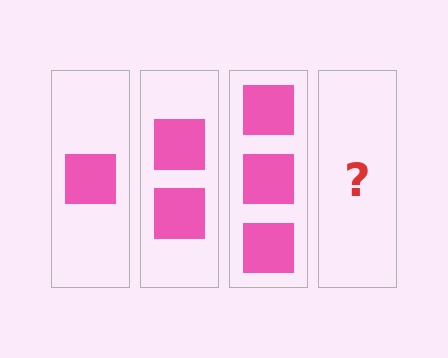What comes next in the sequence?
The next element should be 4 squares.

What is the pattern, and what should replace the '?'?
The pattern is that each step adds one more square. The '?' should be 4 squares.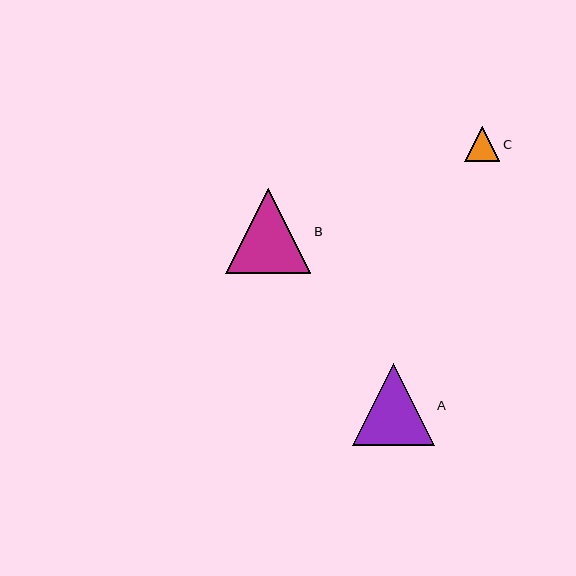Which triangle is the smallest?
Triangle C is the smallest with a size of approximately 35 pixels.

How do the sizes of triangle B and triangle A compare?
Triangle B and triangle A are approximately the same size.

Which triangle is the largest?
Triangle B is the largest with a size of approximately 85 pixels.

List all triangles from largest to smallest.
From largest to smallest: B, A, C.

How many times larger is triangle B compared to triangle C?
Triangle B is approximately 2.4 times the size of triangle C.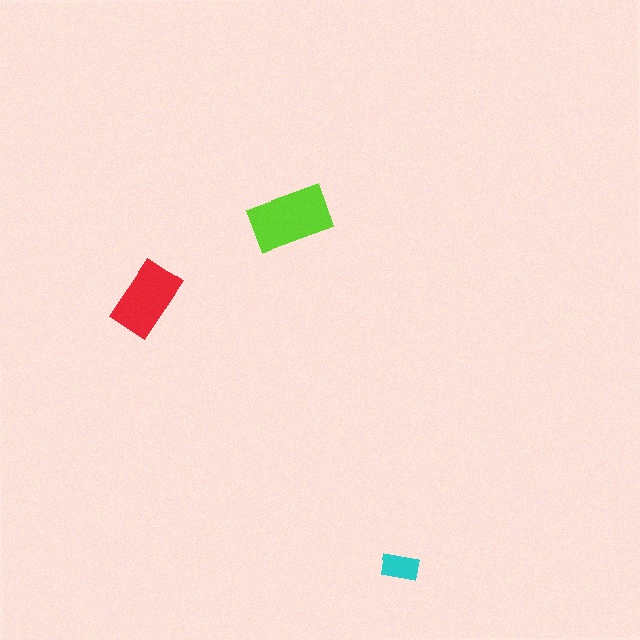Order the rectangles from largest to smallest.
the lime one, the red one, the cyan one.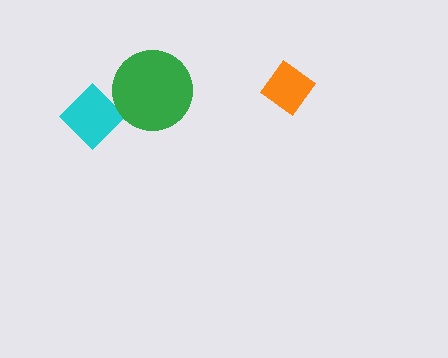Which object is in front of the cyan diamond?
The green circle is in front of the cyan diamond.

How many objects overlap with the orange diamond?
0 objects overlap with the orange diamond.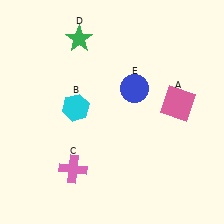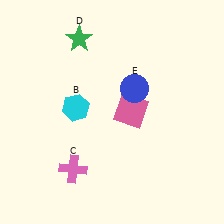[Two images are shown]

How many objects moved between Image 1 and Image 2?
1 object moved between the two images.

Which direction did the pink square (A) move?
The pink square (A) moved left.